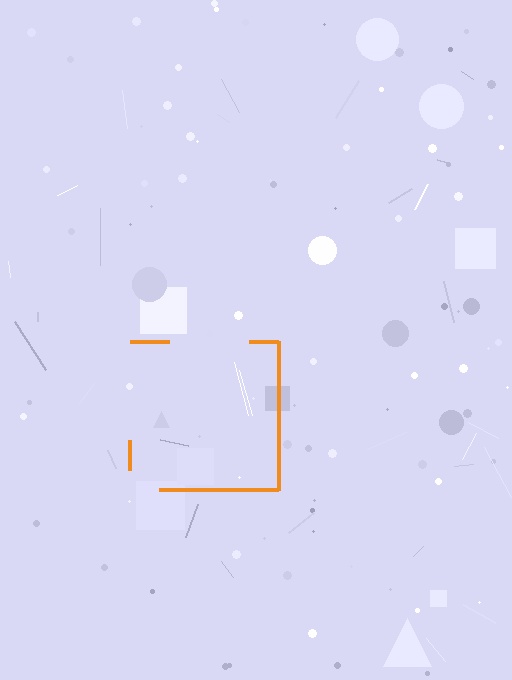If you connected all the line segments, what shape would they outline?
They would outline a square.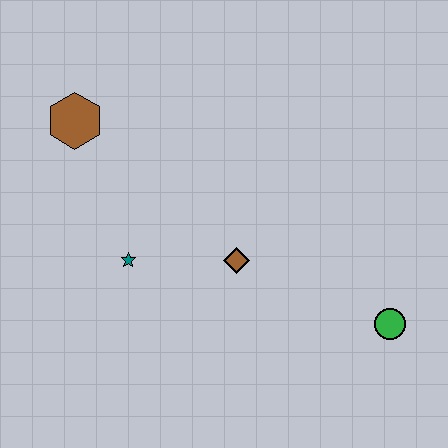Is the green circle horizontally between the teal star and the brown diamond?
No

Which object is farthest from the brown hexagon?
The green circle is farthest from the brown hexagon.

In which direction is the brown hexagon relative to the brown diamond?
The brown hexagon is to the left of the brown diamond.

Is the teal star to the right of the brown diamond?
No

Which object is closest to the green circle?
The brown diamond is closest to the green circle.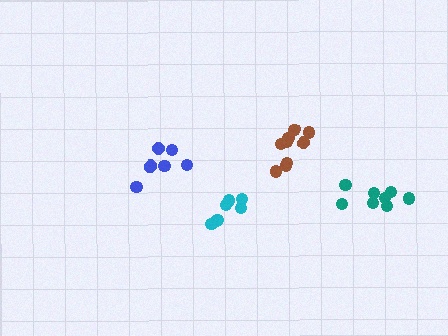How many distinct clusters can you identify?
There are 4 distinct clusters.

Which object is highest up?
The brown cluster is topmost.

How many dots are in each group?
Group 1: 7 dots, Group 2: 9 dots, Group 3: 7 dots, Group 4: 8 dots (31 total).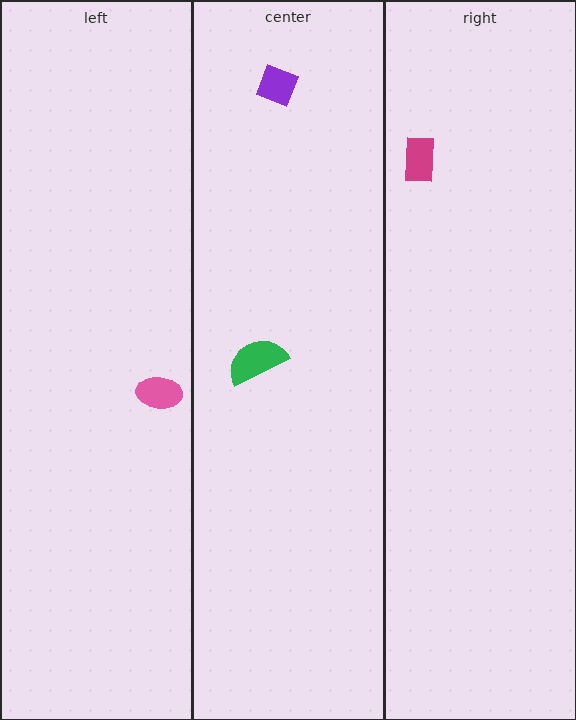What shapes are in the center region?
The purple diamond, the green semicircle.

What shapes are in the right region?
The magenta rectangle.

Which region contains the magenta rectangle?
The right region.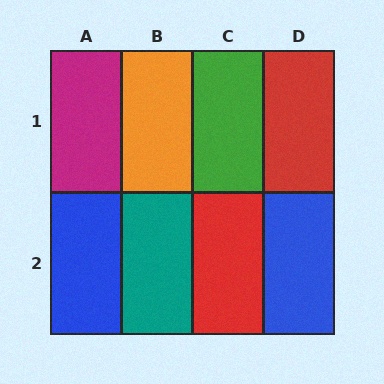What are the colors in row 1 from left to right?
Magenta, orange, green, red.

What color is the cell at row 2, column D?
Blue.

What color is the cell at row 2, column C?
Red.